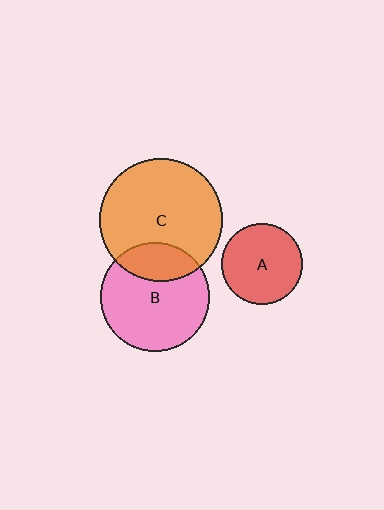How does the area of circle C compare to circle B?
Approximately 1.3 times.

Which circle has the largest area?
Circle C (orange).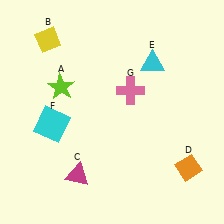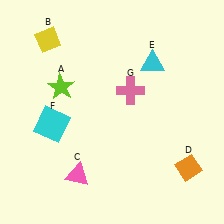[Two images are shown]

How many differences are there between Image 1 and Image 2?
There is 1 difference between the two images.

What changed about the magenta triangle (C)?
In Image 1, C is magenta. In Image 2, it changed to pink.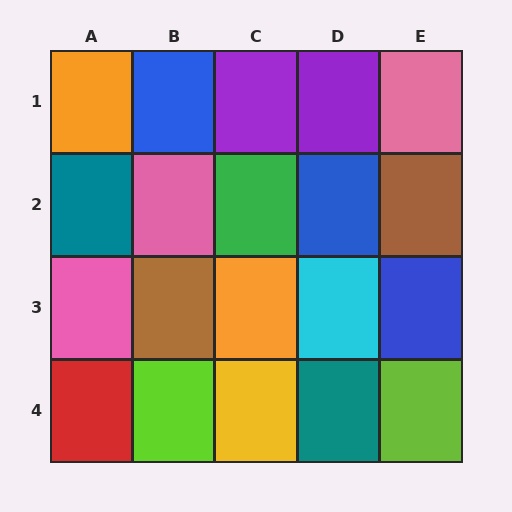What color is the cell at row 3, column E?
Blue.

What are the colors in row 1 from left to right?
Orange, blue, purple, purple, pink.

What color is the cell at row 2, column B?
Pink.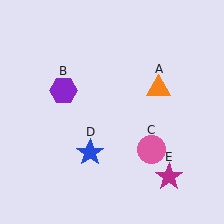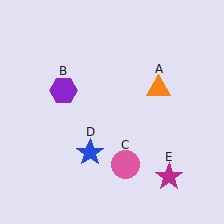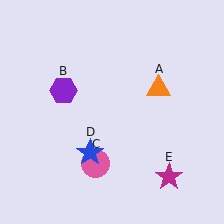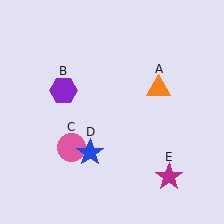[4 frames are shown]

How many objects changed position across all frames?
1 object changed position: pink circle (object C).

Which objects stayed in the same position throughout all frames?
Orange triangle (object A) and purple hexagon (object B) and blue star (object D) and magenta star (object E) remained stationary.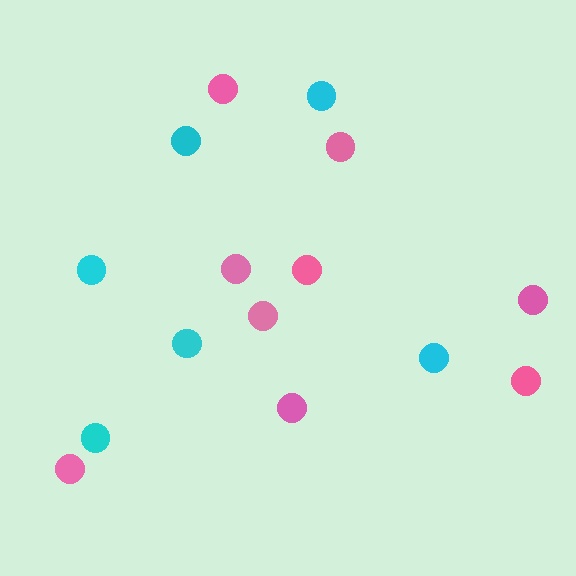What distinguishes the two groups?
There are 2 groups: one group of pink circles (9) and one group of cyan circles (6).